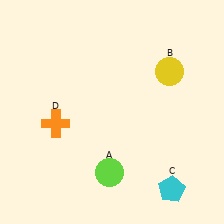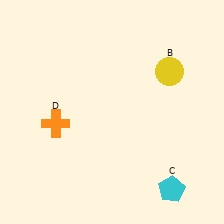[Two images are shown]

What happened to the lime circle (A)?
The lime circle (A) was removed in Image 2. It was in the bottom-left area of Image 1.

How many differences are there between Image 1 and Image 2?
There is 1 difference between the two images.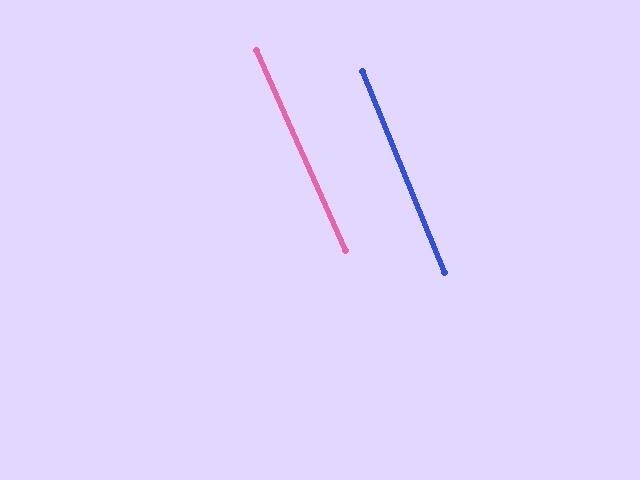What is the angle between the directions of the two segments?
Approximately 2 degrees.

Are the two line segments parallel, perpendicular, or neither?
Parallel — their directions differ by only 1.7°.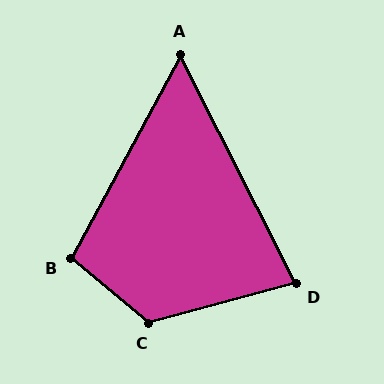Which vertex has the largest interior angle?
C, at approximately 125 degrees.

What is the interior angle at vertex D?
Approximately 79 degrees (acute).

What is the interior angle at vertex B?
Approximately 101 degrees (obtuse).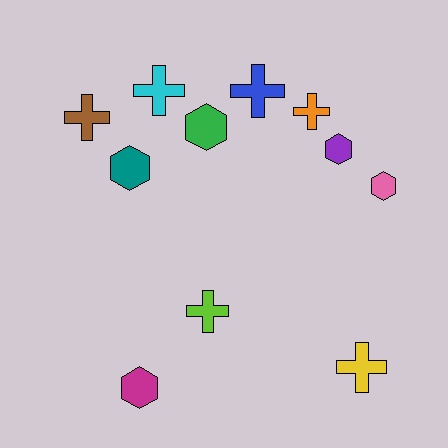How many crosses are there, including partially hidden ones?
There are 6 crosses.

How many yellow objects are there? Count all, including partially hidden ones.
There is 1 yellow object.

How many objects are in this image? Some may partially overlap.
There are 11 objects.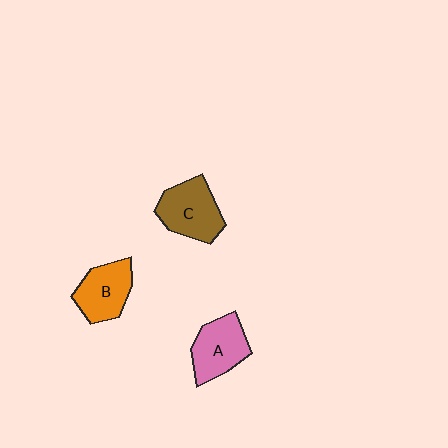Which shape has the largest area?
Shape C (brown).